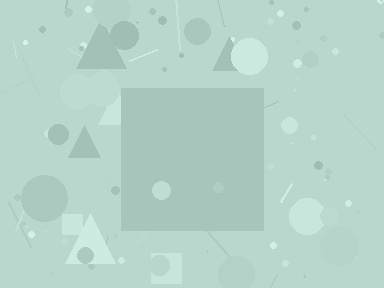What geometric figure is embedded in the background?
A square is embedded in the background.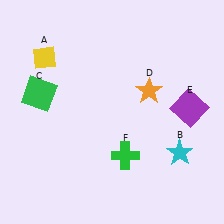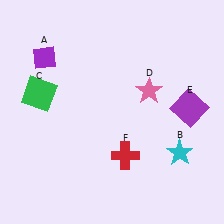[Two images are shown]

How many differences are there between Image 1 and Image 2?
There are 3 differences between the two images.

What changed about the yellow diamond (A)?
In Image 1, A is yellow. In Image 2, it changed to purple.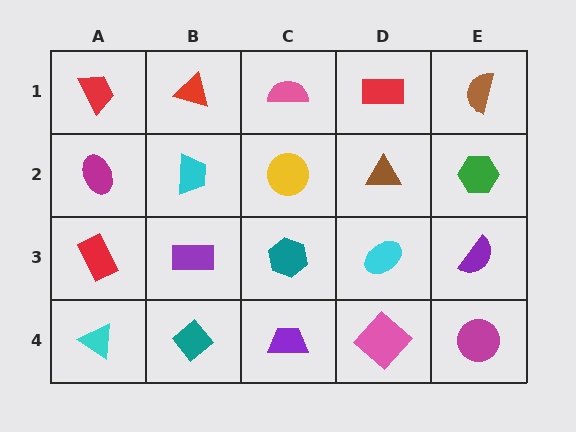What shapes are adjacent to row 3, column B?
A cyan trapezoid (row 2, column B), a teal diamond (row 4, column B), a red rectangle (row 3, column A), a teal hexagon (row 3, column C).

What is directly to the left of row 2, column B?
A magenta ellipse.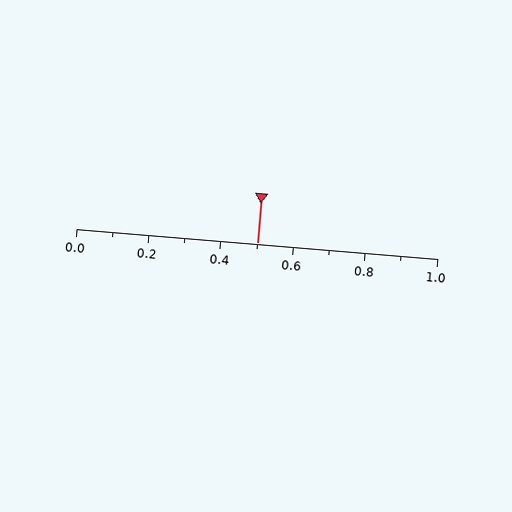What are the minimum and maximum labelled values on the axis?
The axis runs from 0.0 to 1.0.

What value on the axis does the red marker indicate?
The marker indicates approximately 0.5.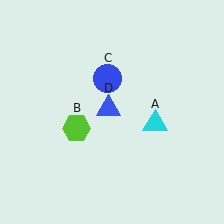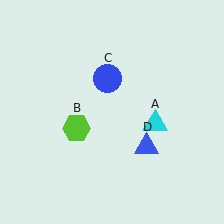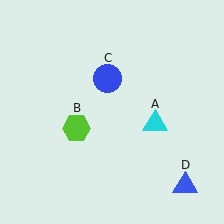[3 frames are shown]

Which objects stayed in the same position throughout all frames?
Cyan triangle (object A) and lime hexagon (object B) and blue circle (object C) remained stationary.